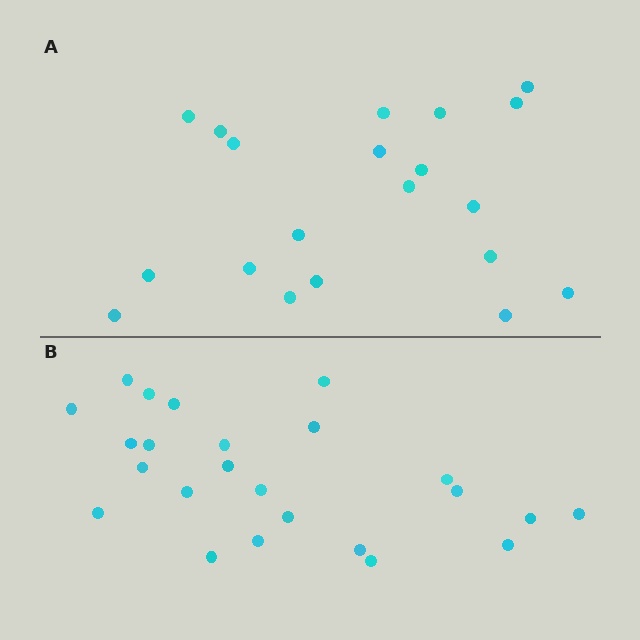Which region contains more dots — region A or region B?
Region B (the bottom region) has more dots.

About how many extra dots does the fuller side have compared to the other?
Region B has about 4 more dots than region A.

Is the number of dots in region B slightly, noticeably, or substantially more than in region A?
Region B has only slightly more — the two regions are fairly close. The ratio is roughly 1.2 to 1.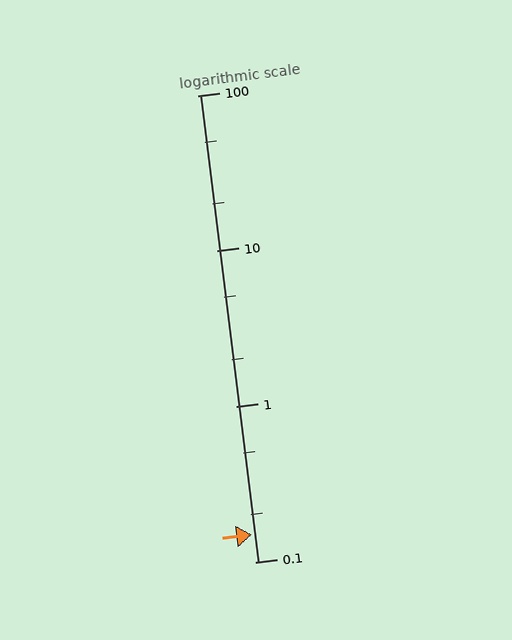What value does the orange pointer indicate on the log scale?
The pointer indicates approximately 0.15.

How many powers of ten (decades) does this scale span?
The scale spans 3 decades, from 0.1 to 100.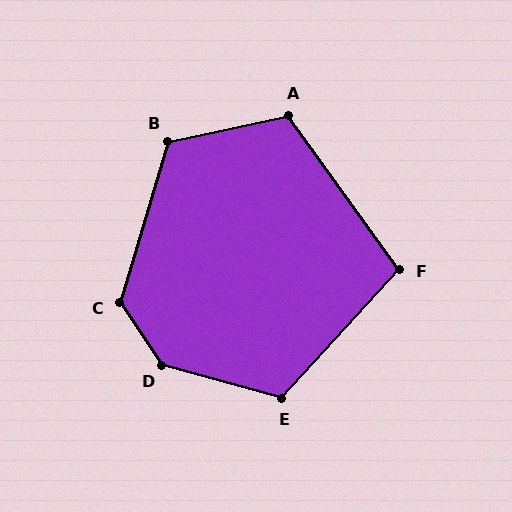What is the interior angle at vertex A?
Approximately 113 degrees (obtuse).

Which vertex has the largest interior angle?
D, at approximately 139 degrees.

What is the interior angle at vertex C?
Approximately 129 degrees (obtuse).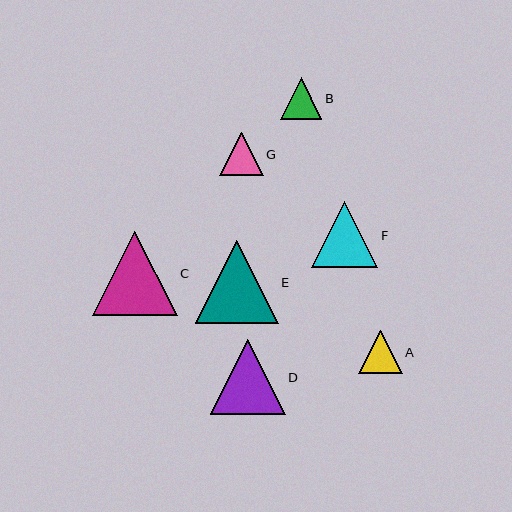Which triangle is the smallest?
Triangle B is the smallest with a size of approximately 41 pixels.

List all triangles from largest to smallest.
From largest to smallest: C, E, D, F, G, A, B.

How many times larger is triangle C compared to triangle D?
Triangle C is approximately 1.1 times the size of triangle D.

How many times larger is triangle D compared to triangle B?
Triangle D is approximately 1.8 times the size of triangle B.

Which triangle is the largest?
Triangle C is the largest with a size of approximately 84 pixels.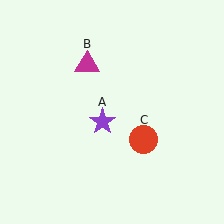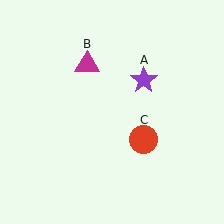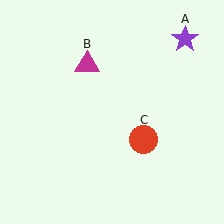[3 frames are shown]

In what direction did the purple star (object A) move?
The purple star (object A) moved up and to the right.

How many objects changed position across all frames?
1 object changed position: purple star (object A).